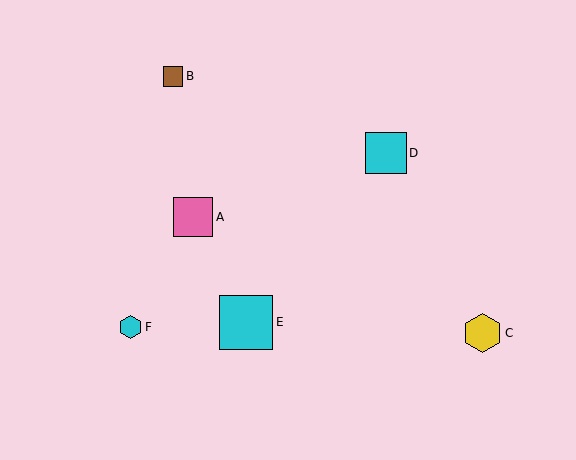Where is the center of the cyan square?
The center of the cyan square is at (386, 153).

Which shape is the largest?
The cyan square (labeled E) is the largest.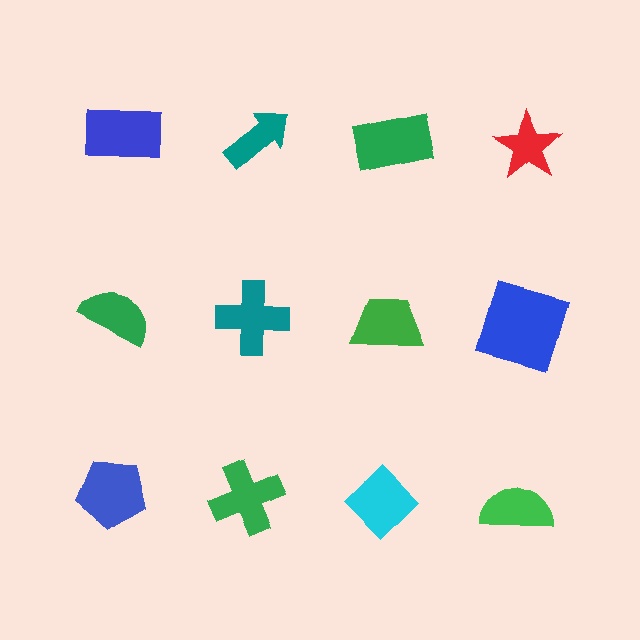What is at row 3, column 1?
A blue pentagon.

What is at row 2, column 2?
A teal cross.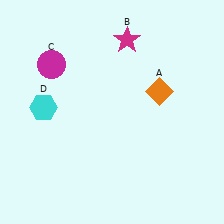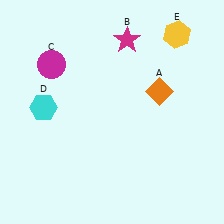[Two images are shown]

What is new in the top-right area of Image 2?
A yellow hexagon (E) was added in the top-right area of Image 2.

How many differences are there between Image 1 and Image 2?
There is 1 difference between the two images.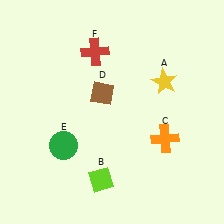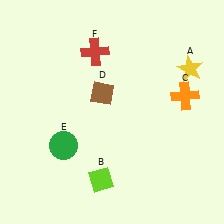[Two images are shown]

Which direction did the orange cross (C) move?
The orange cross (C) moved up.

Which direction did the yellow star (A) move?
The yellow star (A) moved right.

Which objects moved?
The objects that moved are: the yellow star (A), the orange cross (C).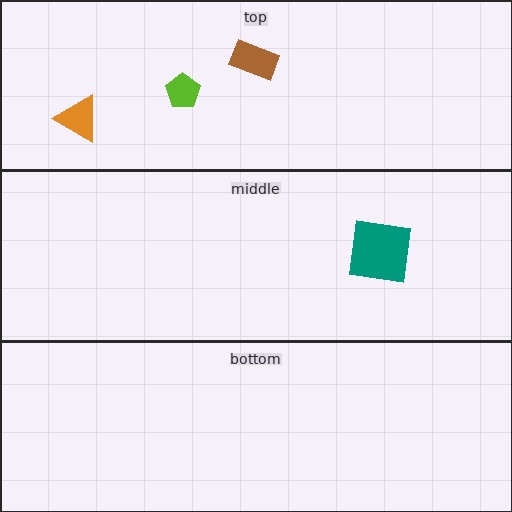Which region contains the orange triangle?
The top region.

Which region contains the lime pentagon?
The top region.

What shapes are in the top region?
The brown rectangle, the lime pentagon, the orange triangle.